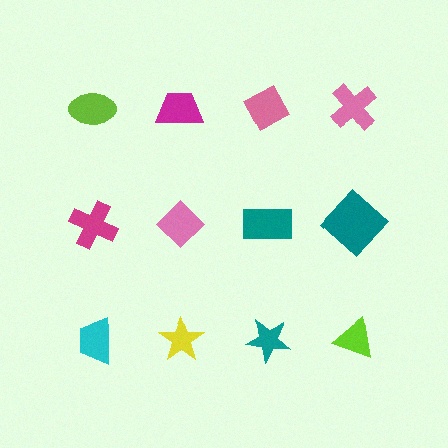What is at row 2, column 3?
A teal rectangle.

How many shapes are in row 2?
4 shapes.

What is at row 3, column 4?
A lime triangle.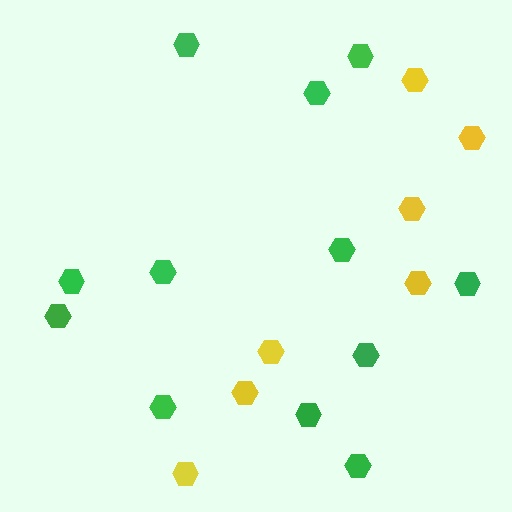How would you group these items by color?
There are 2 groups: one group of yellow hexagons (7) and one group of green hexagons (12).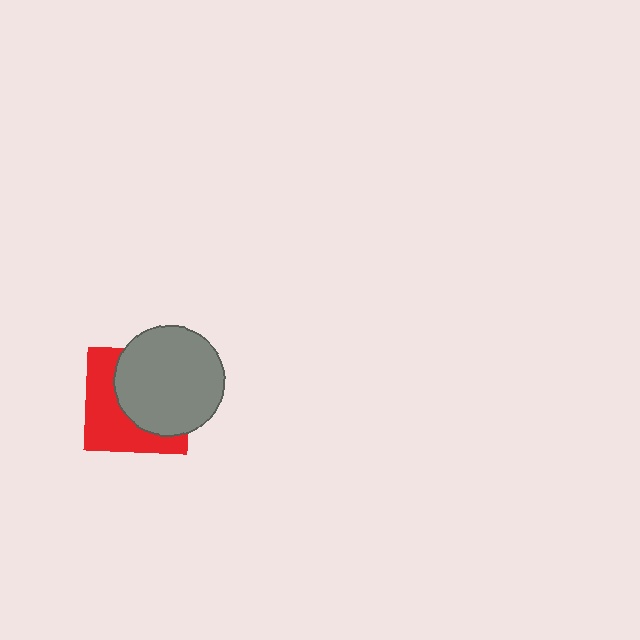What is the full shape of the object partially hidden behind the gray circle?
The partially hidden object is a red square.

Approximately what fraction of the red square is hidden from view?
Roughly 55% of the red square is hidden behind the gray circle.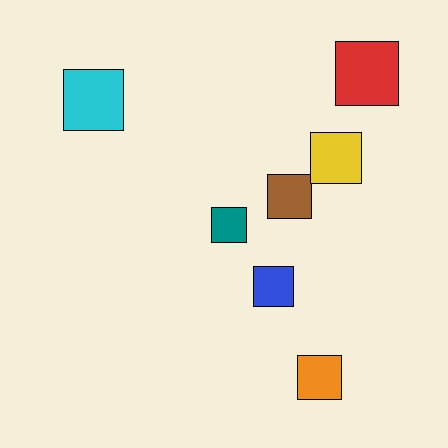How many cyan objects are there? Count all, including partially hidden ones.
There is 1 cyan object.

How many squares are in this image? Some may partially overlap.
There are 7 squares.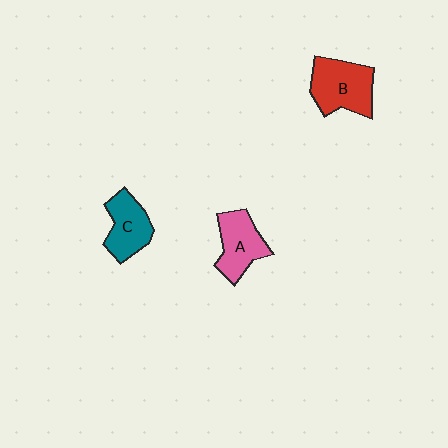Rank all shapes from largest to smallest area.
From largest to smallest: B (red), A (pink), C (teal).